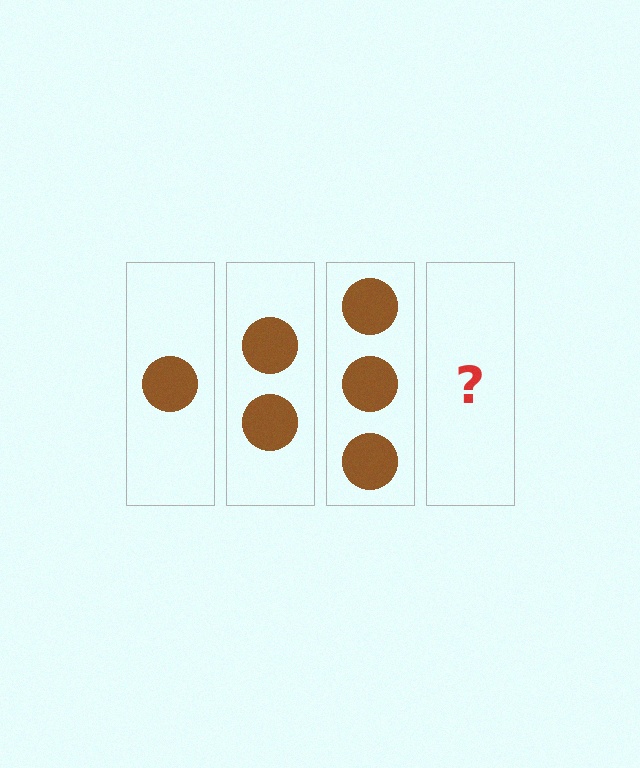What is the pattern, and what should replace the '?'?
The pattern is that each step adds one more circle. The '?' should be 4 circles.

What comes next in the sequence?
The next element should be 4 circles.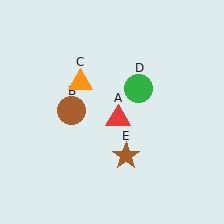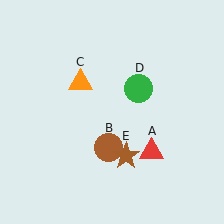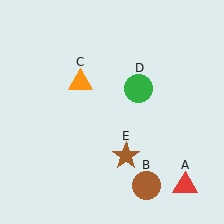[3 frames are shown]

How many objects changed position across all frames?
2 objects changed position: red triangle (object A), brown circle (object B).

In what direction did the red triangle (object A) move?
The red triangle (object A) moved down and to the right.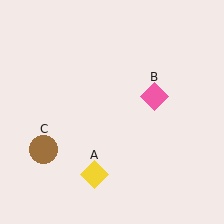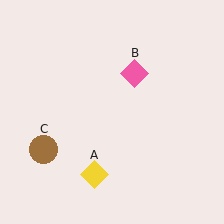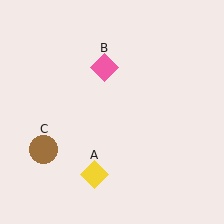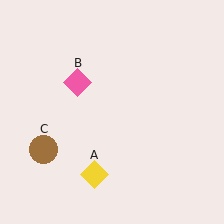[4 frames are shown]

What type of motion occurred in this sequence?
The pink diamond (object B) rotated counterclockwise around the center of the scene.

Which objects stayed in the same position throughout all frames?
Yellow diamond (object A) and brown circle (object C) remained stationary.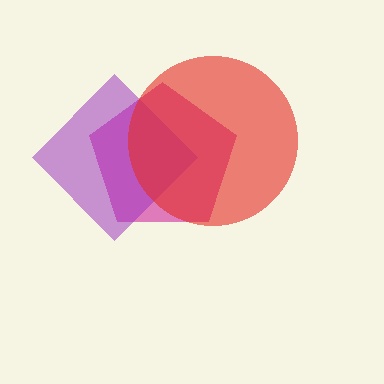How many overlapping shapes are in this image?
There are 3 overlapping shapes in the image.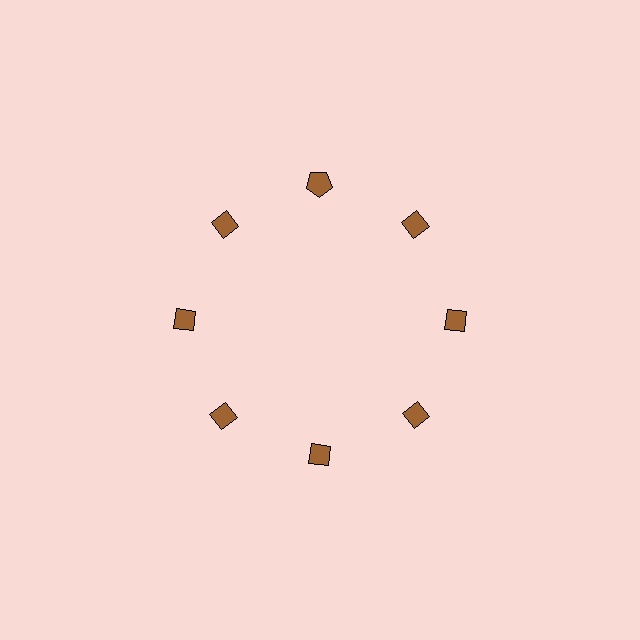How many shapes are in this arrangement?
There are 8 shapes arranged in a ring pattern.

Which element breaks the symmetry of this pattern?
The brown pentagon at roughly the 12 o'clock position breaks the symmetry. All other shapes are brown diamonds.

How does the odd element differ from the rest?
It has a different shape: pentagon instead of diamond.